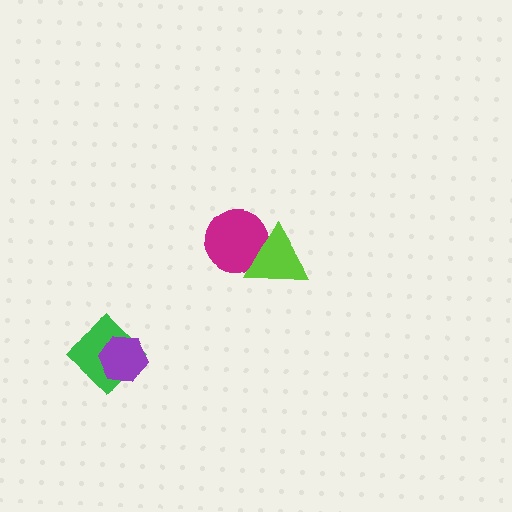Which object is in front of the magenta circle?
The lime triangle is in front of the magenta circle.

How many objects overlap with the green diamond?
1 object overlaps with the green diamond.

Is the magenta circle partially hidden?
Yes, it is partially covered by another shape.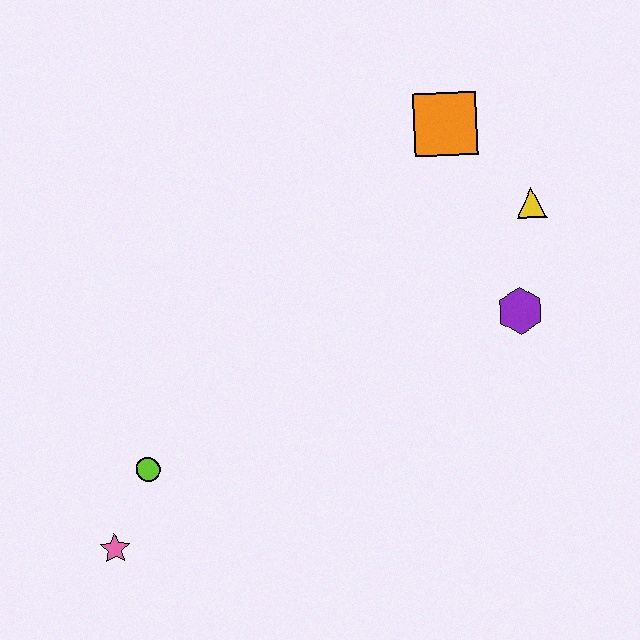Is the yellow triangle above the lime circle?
Yes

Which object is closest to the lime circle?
The pink star is closest to the lime circle.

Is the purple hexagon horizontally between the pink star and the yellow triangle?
Yes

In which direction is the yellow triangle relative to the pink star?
The yellow triangle is to the right of the pink star.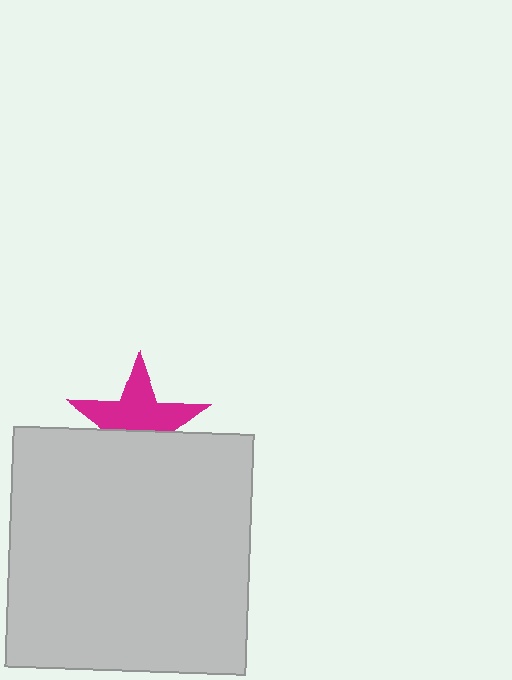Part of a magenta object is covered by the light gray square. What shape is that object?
It is a star.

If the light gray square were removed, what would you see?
You would see the complete magenta star.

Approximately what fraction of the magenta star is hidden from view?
Roughly 42% of the magenta star is hidden behind the light gray square.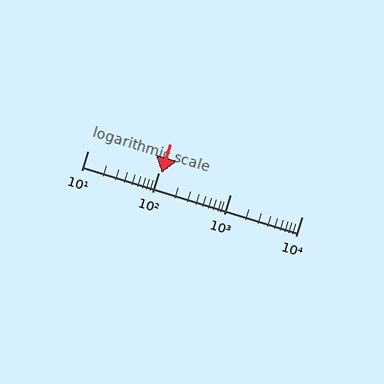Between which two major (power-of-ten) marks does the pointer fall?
The pointer is between 100 and 1000.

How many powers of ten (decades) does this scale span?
The scale spans 3 decades, from 10 to 10000.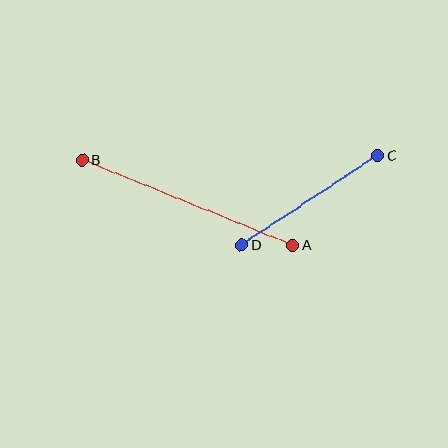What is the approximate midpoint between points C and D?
The midpoint is at approximately (310, 200) pixels.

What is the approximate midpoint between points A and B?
The midpoint is at approximately (187, 203) pixels.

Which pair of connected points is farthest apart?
Points A and B are farthest apart.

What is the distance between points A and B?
The distance is approximately 227 pixels.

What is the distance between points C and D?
The distance is approximately 163 pixels.